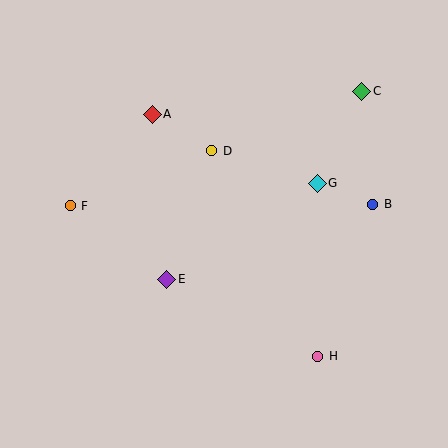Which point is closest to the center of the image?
Point D at (212, 151) is closest to the center.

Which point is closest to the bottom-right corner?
Point H is closest to the bottom-right corner.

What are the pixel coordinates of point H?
Point H is at (318, 356).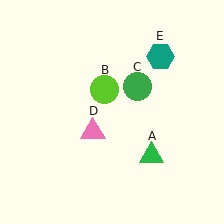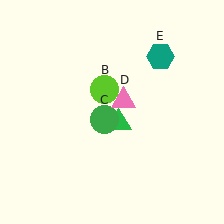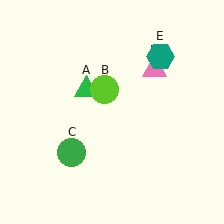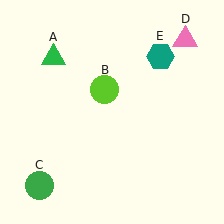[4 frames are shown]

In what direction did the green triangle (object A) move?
The green triangle (object A) moved up and to the left.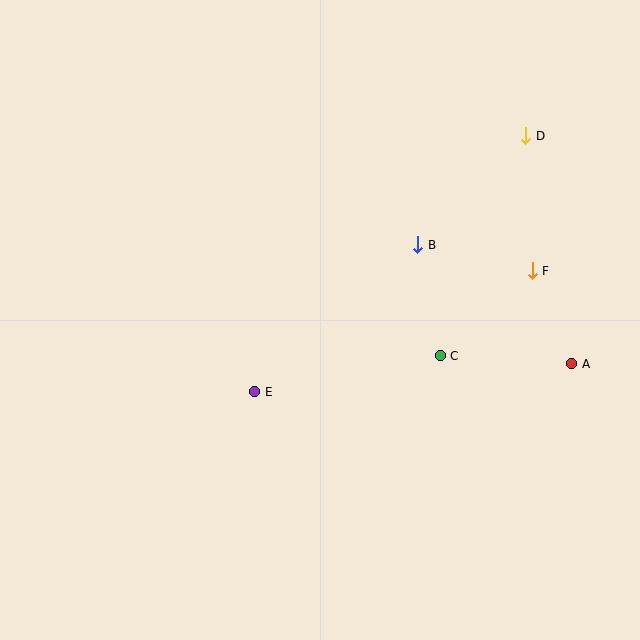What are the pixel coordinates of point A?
Point A is at (572, 364).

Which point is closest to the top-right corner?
Point D is closest to the top-right corner.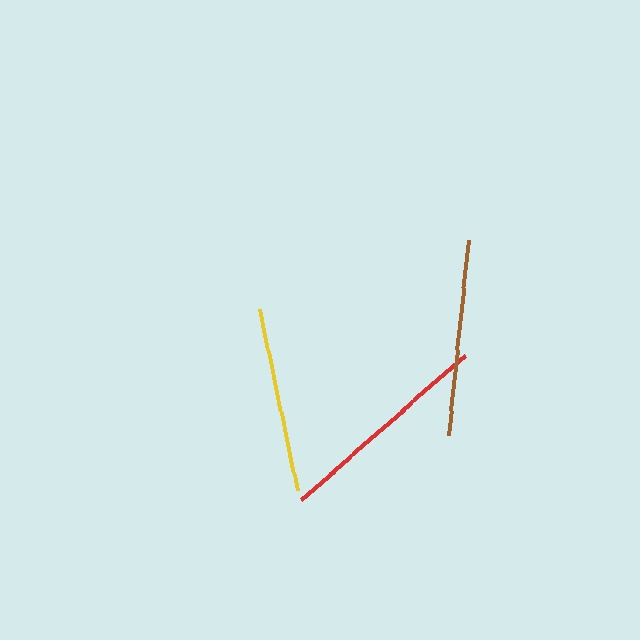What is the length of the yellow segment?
The yellow segment is approximately 186 pixels long.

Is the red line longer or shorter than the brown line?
The red line is longer than the brown line.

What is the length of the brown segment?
The brown segment is approximately 196 pixels long.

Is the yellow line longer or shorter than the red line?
The red line is longer than the yellow line.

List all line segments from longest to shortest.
From longest to shortest: red, brown, yellow.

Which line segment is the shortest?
The yellow line is the shortest at approximately 186 pixels.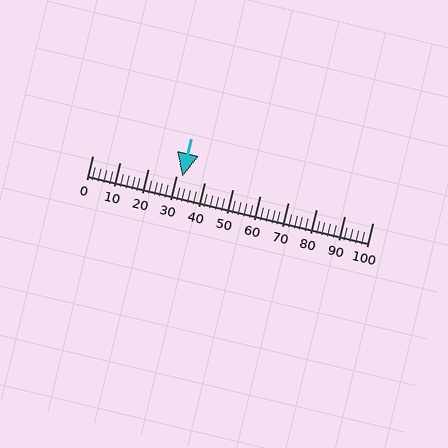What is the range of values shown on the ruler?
The ruler shows values from 0 to 100.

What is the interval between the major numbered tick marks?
The major tick marks are spaced 10 units apart.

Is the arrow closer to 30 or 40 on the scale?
The arrow is closer to 30.